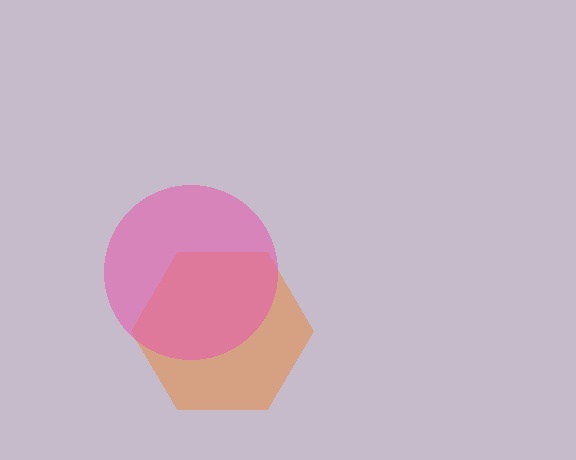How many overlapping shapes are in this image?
There are 2 overlapping shapes in the image.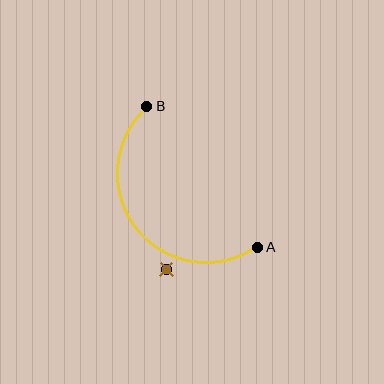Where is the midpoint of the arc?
The arc midpoint is the point on the curve farthest from the straight line joining A and B. It sits below and to the left of that line.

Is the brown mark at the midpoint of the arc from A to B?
No — the brown mark does not lie on the arc at all. It sits slightly outside the curve.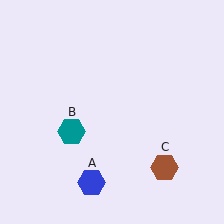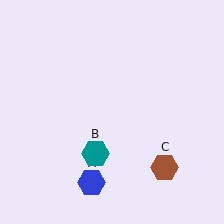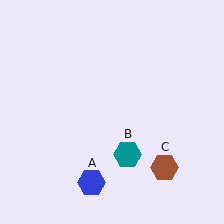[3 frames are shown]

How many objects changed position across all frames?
1 object changed position: teal hexagon (object B).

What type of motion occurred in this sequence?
The teal hexagon (object B) rotated counterclockwise around the center of the scene.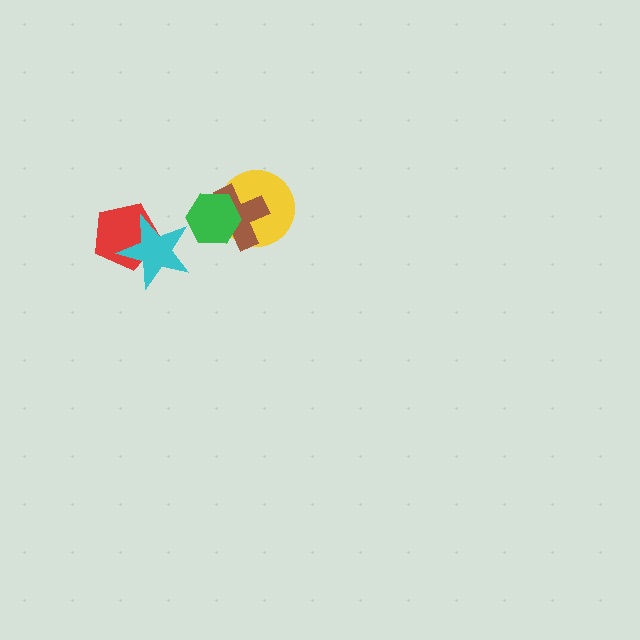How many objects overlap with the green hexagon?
2 objects overlap with the green hexagon.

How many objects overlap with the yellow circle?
2 objects overlap with the yellow circle.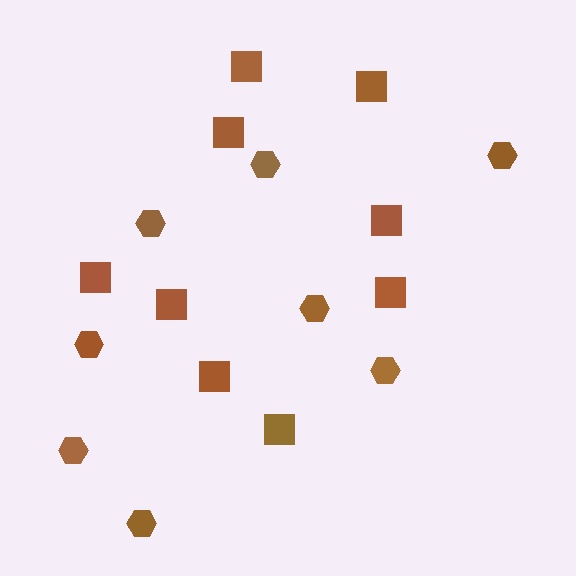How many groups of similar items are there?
There are 2 groups: one group of squares (9) and one group of hexagons (8).